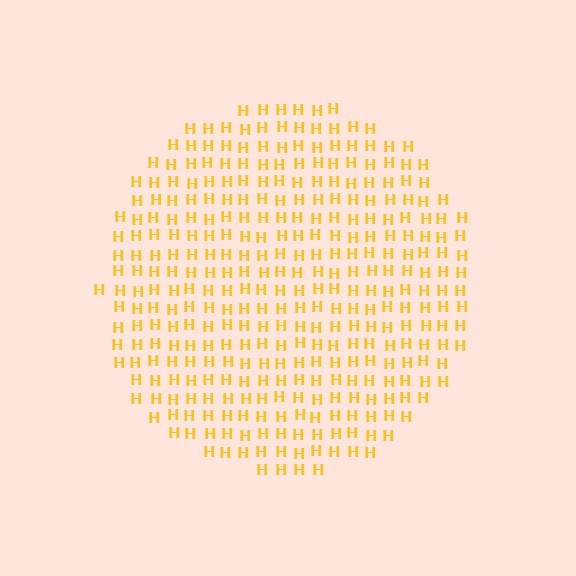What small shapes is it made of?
It is made of small letter H's.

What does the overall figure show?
The overall figure shows a circle.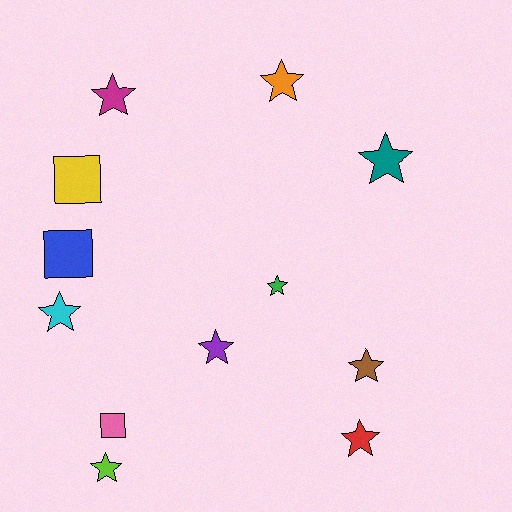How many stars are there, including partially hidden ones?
There are 9 stars.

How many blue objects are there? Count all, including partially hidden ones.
There is 1 blue object.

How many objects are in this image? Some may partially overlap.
There are 12 objects.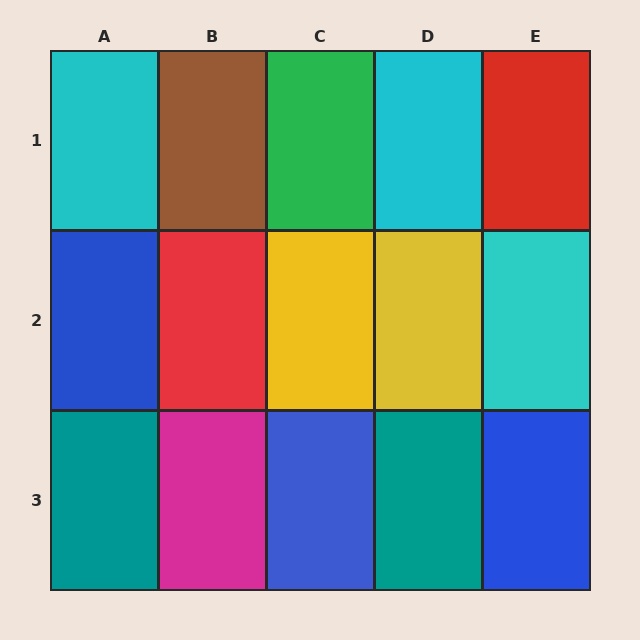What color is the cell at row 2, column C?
Yellow.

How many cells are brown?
1 cell is brown.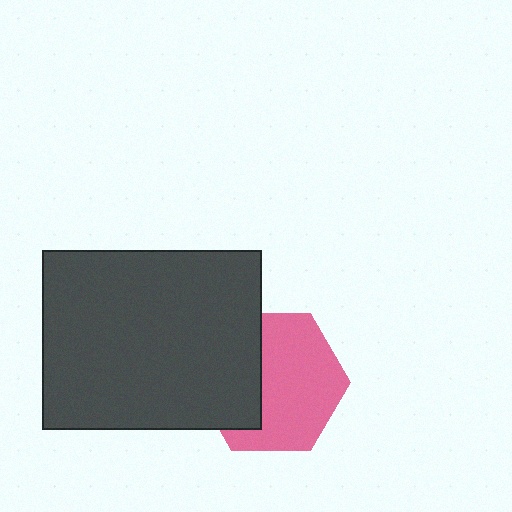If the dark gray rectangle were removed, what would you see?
You would see the complete pink hexagon.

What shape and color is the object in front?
The object in front is a dark gray rectangle.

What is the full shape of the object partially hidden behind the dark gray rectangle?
The partially hidden object is a pink hexagon.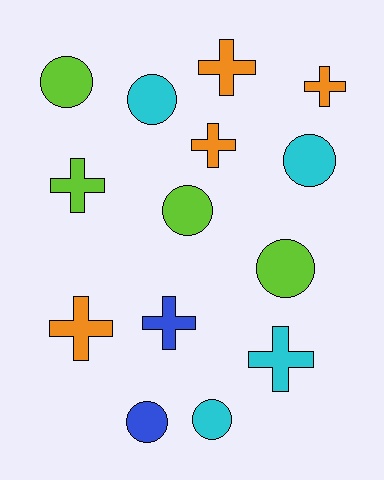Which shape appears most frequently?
Cross, with 7 objects.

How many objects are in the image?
There are 14 objects.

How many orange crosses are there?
There are 4 orange crosses.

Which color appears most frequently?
Cyan, with 4 objects.